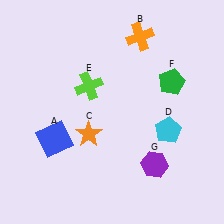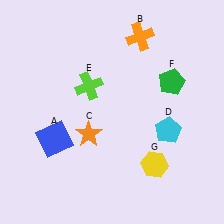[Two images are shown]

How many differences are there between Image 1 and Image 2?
There is 1 difference between the two images.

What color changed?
The hexagon (G) changed from purple in Image 1 to yellow in Image 2.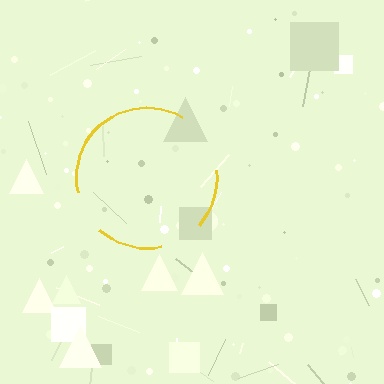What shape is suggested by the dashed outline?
The dashed outline suggests a circle.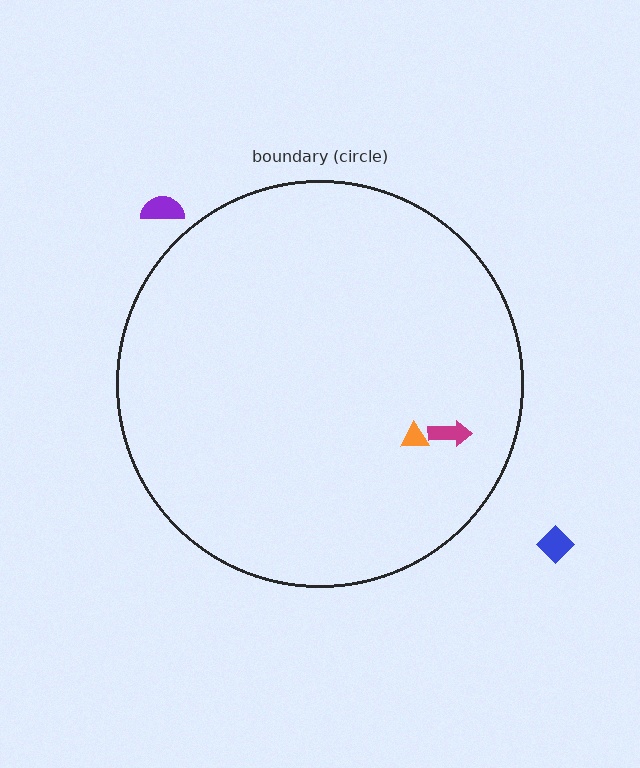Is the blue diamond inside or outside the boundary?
Outside.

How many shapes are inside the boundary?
2 inside, 2 outside.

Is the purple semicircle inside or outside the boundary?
Outside.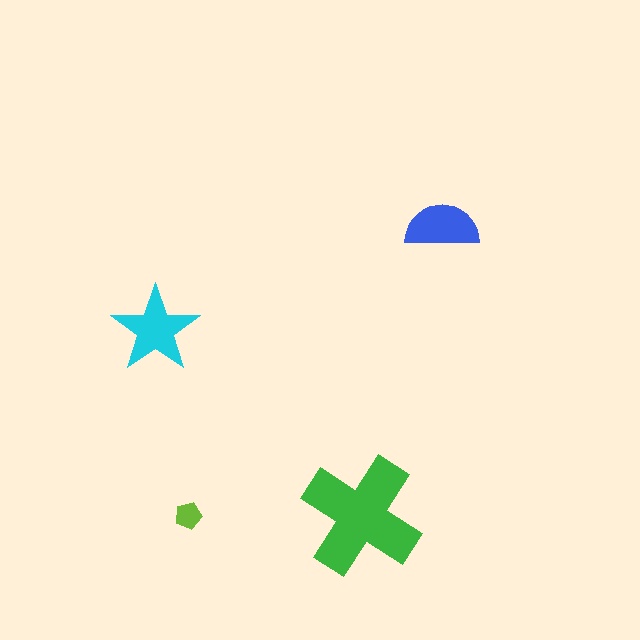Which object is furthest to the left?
The cyan star is leftmost.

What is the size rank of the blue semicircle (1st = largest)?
3rd.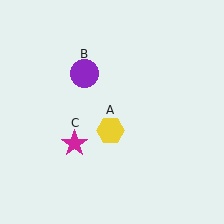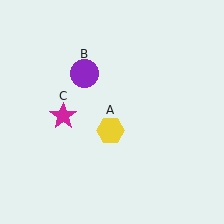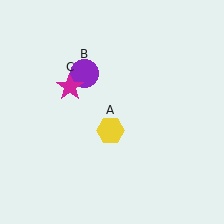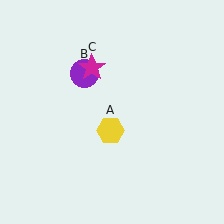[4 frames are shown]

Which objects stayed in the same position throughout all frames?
Yellow hexagon (object A) and purple circle (object B) remained stationary.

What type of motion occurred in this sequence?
The magenta star (object C) rotated clockwise around the center of the scene.